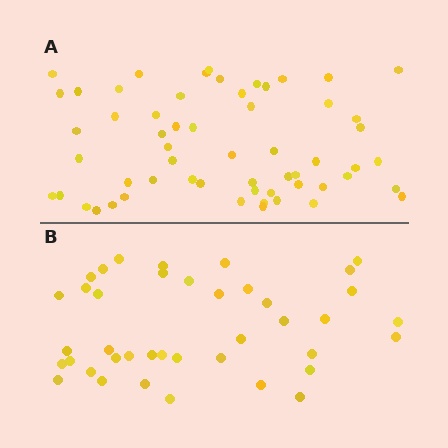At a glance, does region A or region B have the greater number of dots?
Region A (the top region) has more dots.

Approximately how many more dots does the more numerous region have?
Region A has approximately 20 more dots than region B.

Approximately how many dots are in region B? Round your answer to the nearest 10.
About 40 dots.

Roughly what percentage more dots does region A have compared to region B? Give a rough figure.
About 45% more.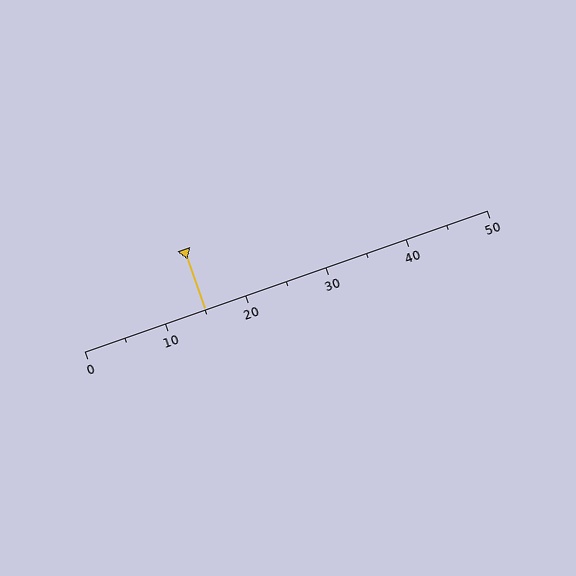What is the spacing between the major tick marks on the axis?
The major ticks are spaced 10 apart.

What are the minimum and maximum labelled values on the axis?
The axis runs from 0 to 50.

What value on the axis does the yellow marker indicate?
The marker indicates approximately 15.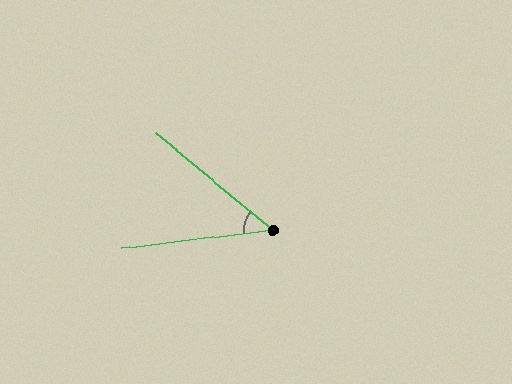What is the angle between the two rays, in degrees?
Approximately 47 degrees.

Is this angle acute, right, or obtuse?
It is acute.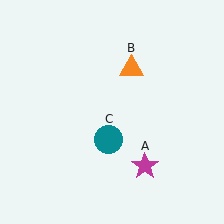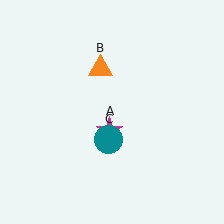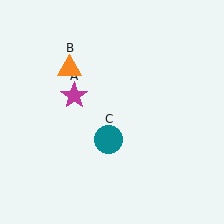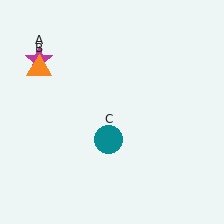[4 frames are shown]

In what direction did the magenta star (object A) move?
The magenta star (object A) moved up and to the left.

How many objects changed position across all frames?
2 objects changed position: magenta star (object A), orange triangle (object B).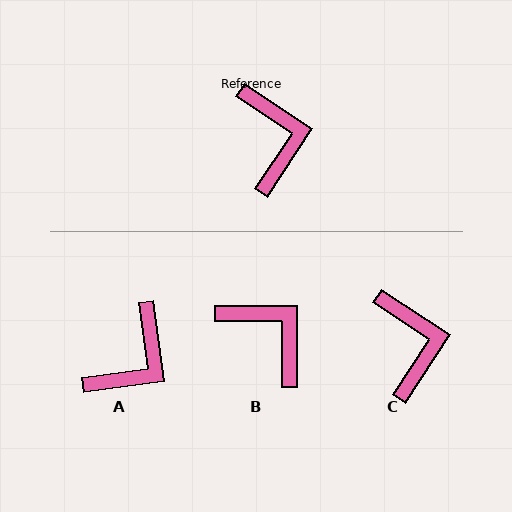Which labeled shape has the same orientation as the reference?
C.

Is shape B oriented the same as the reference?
No, it is off by about 33 degrees.